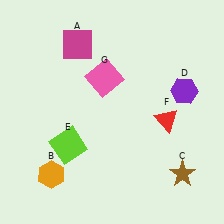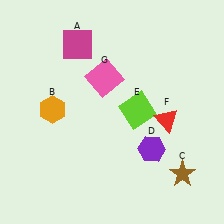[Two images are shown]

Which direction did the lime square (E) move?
The lime square (E) moved right.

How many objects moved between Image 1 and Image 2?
3 objects moved between the two images.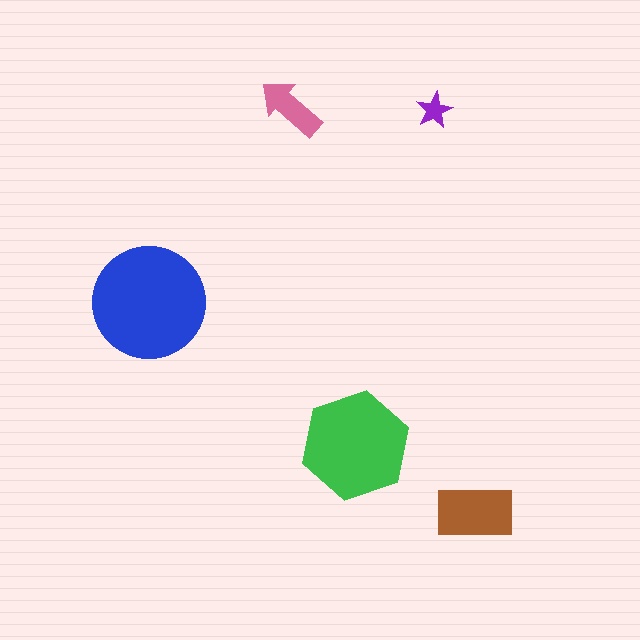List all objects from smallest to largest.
The purple star, the pink arrow, the brown rectangle, the green hexagon, the blue circle.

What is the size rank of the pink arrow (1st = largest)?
4th.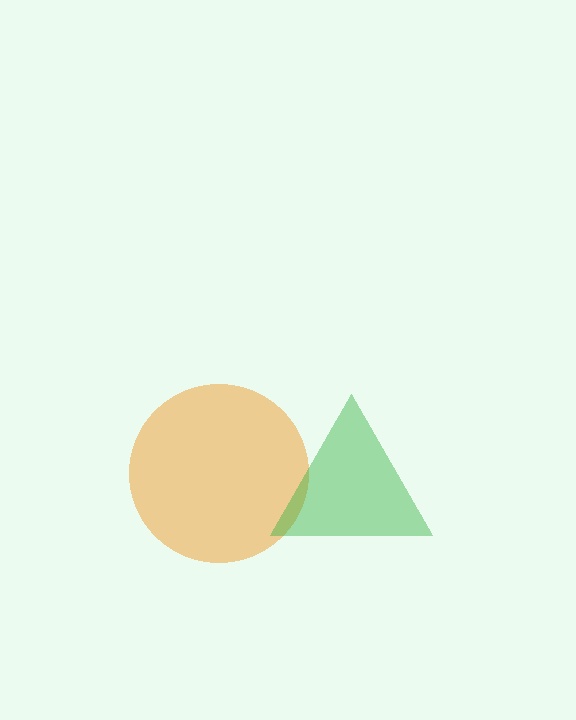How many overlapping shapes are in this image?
There are 2 overlapping shapes in the image.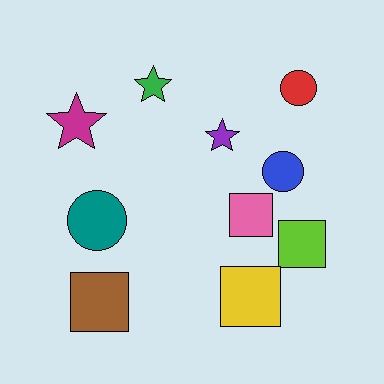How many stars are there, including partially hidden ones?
There are 3 stars.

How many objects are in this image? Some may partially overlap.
There are 10 objects.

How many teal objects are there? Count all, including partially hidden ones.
There is 1 teal object.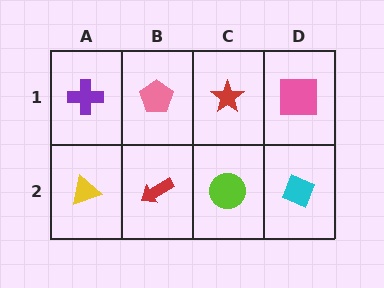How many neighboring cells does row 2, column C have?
3.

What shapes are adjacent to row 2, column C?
A red star (row 1, column C), a red arrow (row 2, column B), a cyan diamond (row 2, column D).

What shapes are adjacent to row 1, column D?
A cyan diamond (row 2, column D), a red star (row 1, column C).